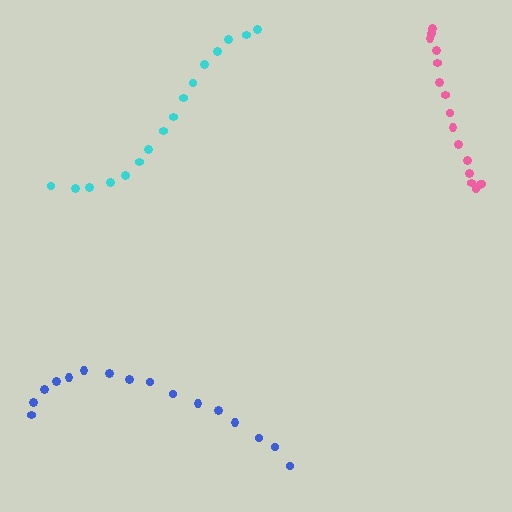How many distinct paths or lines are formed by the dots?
There are 3 distinct paths.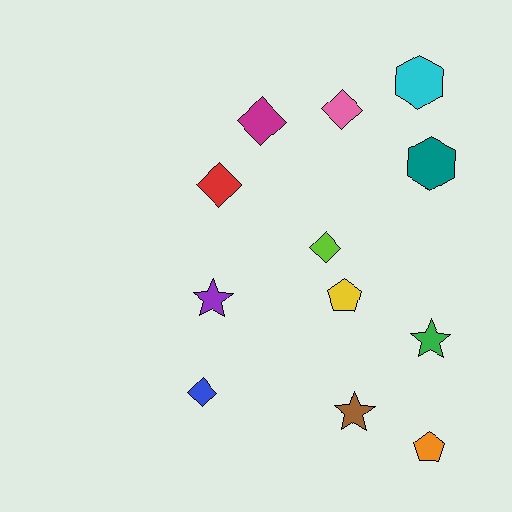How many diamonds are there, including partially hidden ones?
There are 5 diamonds.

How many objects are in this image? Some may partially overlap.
There are 12 objects.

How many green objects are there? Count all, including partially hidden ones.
There is 1 green object.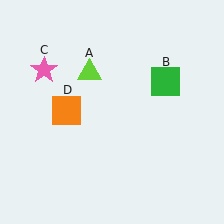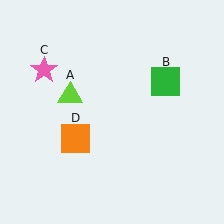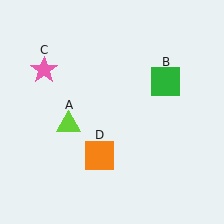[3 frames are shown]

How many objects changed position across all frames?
2 objects changed position: lime triangle (object A), orange square (object D).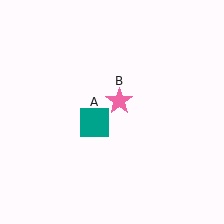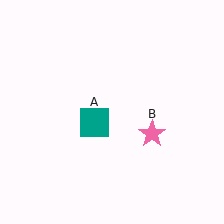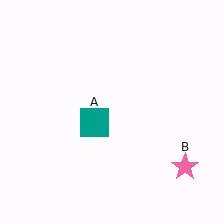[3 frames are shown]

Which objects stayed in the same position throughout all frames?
Teal square (object A) remained stationary.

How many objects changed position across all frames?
1 object changed position: pink star (object B).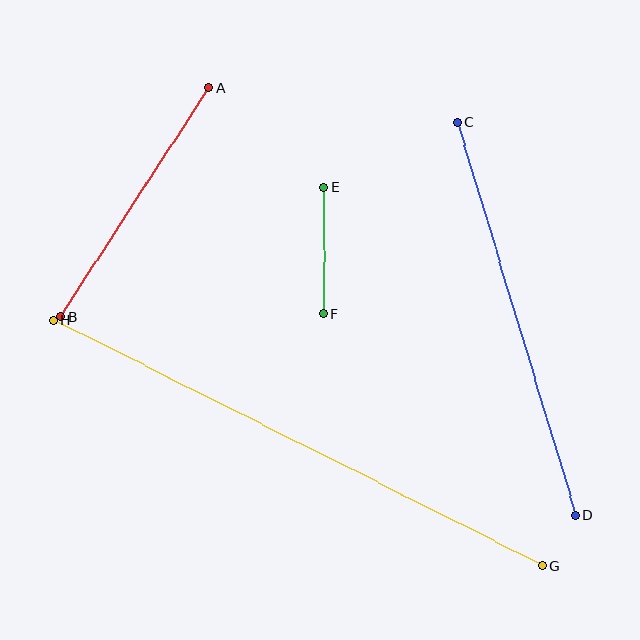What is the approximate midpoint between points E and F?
The midpoint is at approximately (323, 251) pixels.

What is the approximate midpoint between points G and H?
The midpoint is at approximately (298, 443) pixels.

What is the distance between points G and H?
The distance is approximately 547 pixels.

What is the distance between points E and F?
The distance is approximately 126 pixels.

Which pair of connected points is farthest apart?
Points G and H are farthest apart.